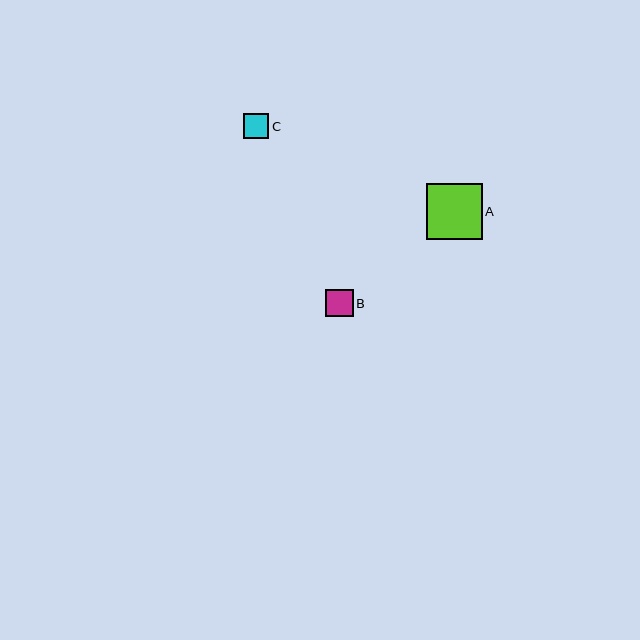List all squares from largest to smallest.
From largest to smallest: A, B, C.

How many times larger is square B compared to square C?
Square B is approximately 1.1 times the size of square C.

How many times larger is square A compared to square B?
Square A is approximately 2.0 times the size of square B.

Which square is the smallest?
Square C is the smallest with a size of approximately 25 pixels.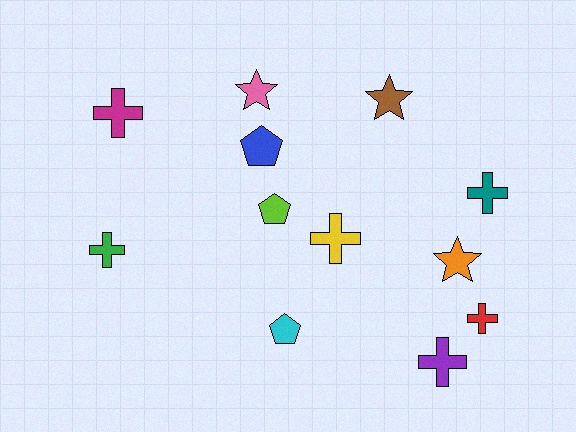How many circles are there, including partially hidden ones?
There are no circles.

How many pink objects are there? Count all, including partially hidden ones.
There is 1 pink object.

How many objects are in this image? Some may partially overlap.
There are 12 objects.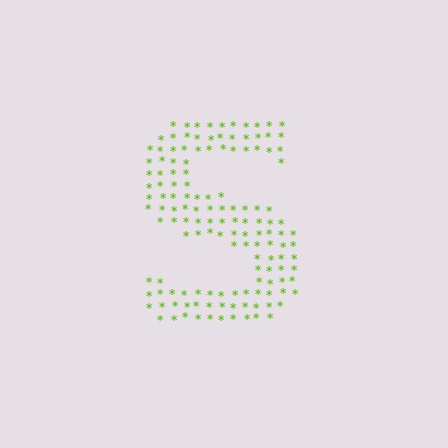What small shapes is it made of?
It is made of small asterisks.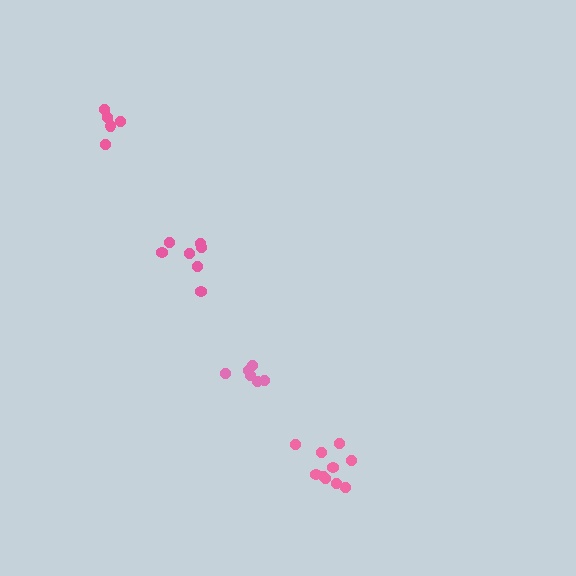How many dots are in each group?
Group 1: 10 dots, Group 2: 6 dots, Group 3: 5 dots, Group 4: 7 dots (28 total).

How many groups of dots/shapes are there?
There are 4 groups.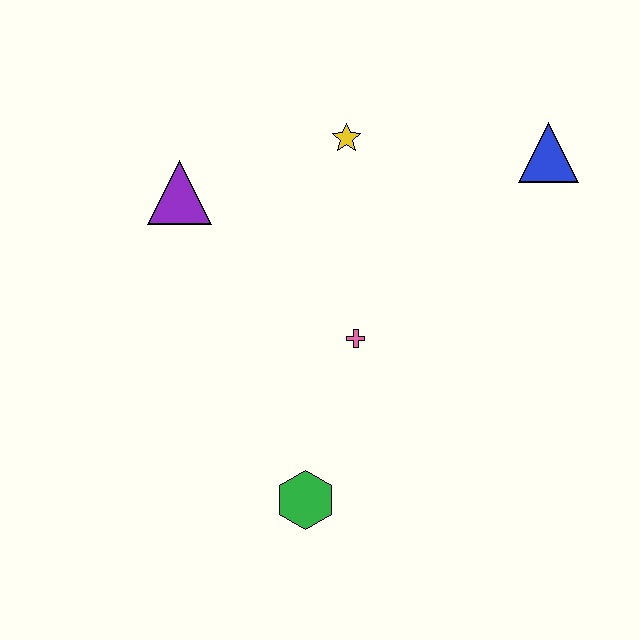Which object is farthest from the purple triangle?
The blue triangle is farthest from the purple triangle.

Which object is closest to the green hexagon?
The pink cross is closest to the green hexagon.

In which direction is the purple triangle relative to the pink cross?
The purple triangle is to the left of the pink cross.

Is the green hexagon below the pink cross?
Yes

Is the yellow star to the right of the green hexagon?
Yes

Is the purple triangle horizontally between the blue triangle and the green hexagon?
No